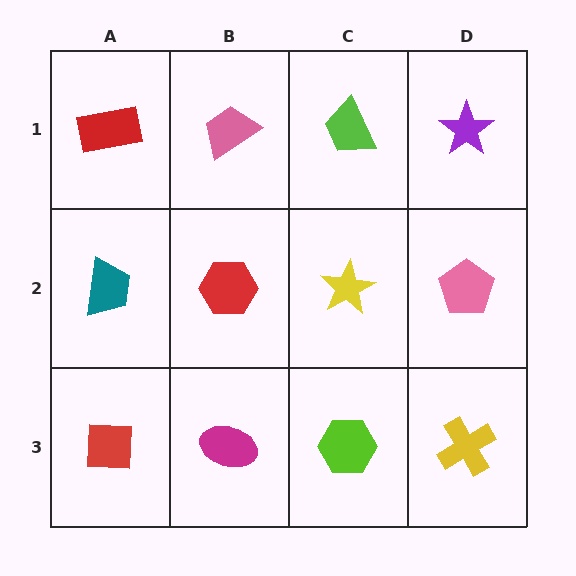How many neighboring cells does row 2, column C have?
4.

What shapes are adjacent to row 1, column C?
A yellow star (row 2, column C), a pink trapezoid (row 1, column B), a purple star (row 1, column D).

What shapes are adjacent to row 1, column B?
A red hexagon (row 2, column B), a red rectangle (row 1, column A), a lime trapezoid (row 1, column C).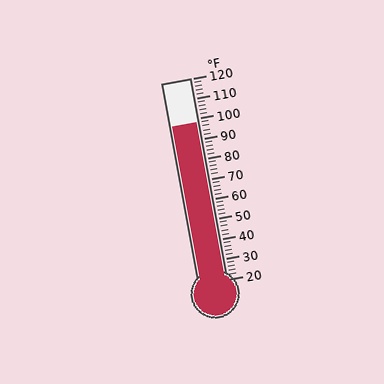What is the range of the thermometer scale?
The thermometer scale ranges from 20°F to 120°F.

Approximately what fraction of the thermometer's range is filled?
The thermometer is filled to approximately 80% of its range.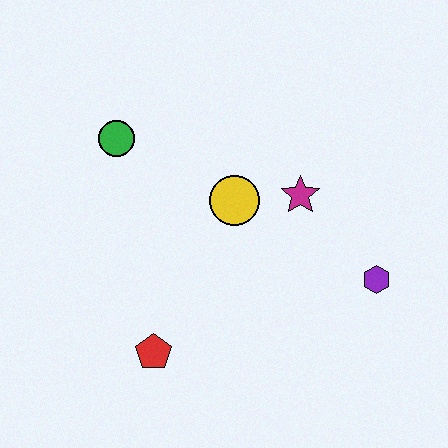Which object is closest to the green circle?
The yellow circle is closest to the green circle.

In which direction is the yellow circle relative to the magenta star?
The yellow circle is to the left of the magenta star.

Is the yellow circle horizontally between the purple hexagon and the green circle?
Yes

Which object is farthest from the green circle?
The purple hexagon is farthest from the green circle.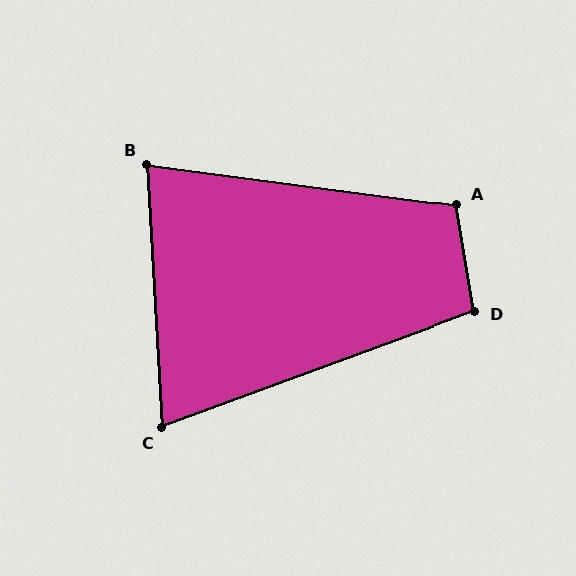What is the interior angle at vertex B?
Approximately 79 degrees (acute).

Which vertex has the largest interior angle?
A, at approximately 107 degrees.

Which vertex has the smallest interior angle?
C, at approximately 73 degrees.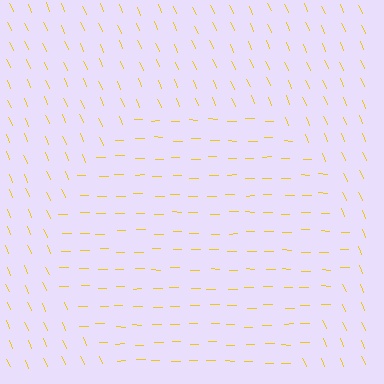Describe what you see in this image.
The image is filled with small yellow line segments. A circle region in the image has lines oriented differently from the surrounding lines, creating a visible texture boundary.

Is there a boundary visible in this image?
Yes, there is a texture boundary formed by a change in line orientation.